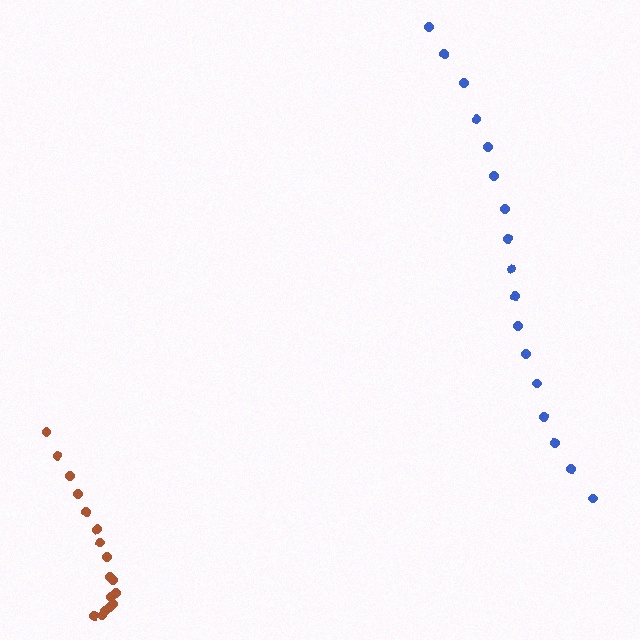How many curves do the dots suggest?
There are 2 distinct paths.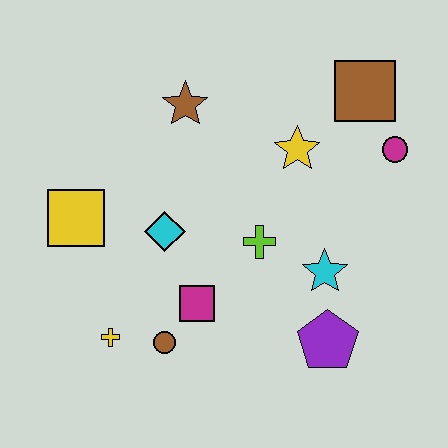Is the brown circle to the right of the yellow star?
No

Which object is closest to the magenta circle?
The brown square is closest to the magenta circle.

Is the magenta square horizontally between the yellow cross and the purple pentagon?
Yes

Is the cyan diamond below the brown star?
Yes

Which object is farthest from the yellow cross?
The brown square is farthest from the yellow cross.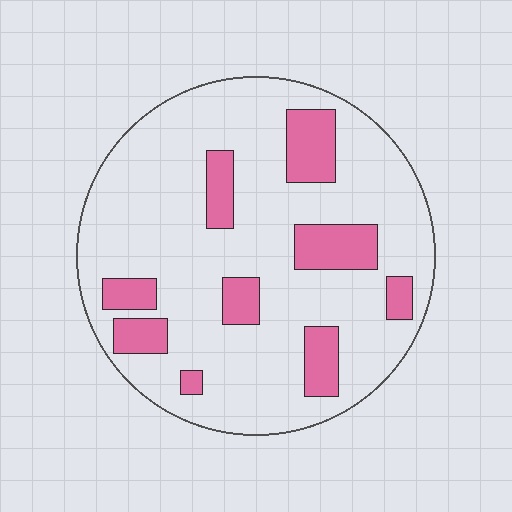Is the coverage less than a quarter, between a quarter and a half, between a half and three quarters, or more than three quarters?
Less than a quarter.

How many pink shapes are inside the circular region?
9.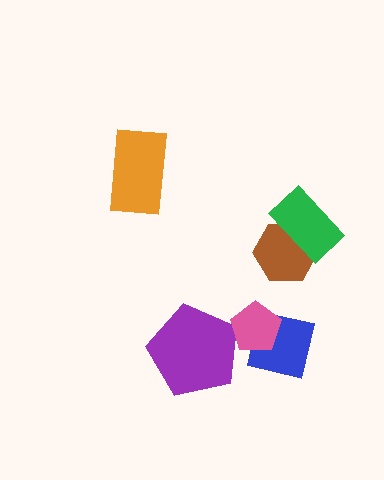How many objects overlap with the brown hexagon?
1 object overlaps with the brown hexagon.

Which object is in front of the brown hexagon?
The green rectangle is in front of the brown hexagon.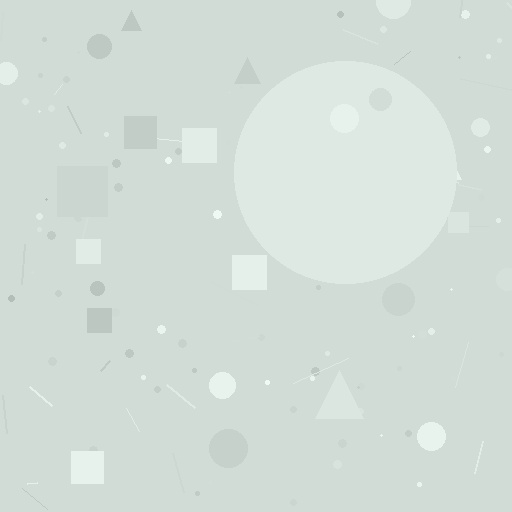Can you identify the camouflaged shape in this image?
The camouflaged shape is a circle.